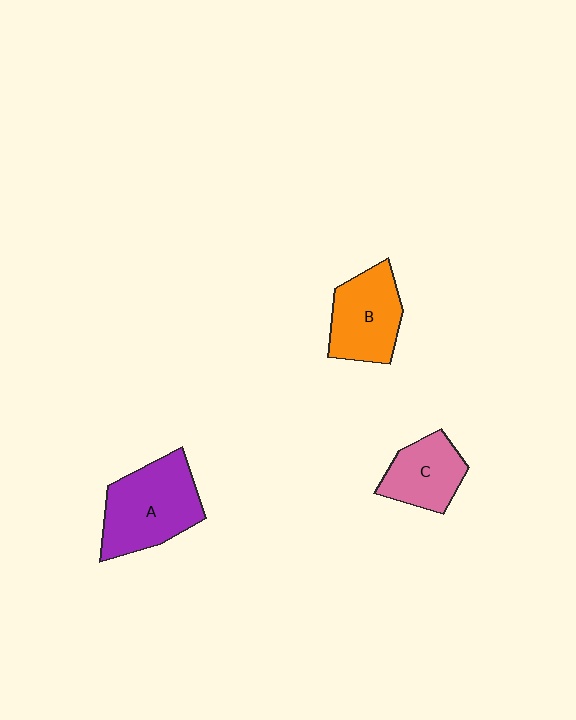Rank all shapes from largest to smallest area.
From largest to smallest: A (purple), B (orange), C (pink).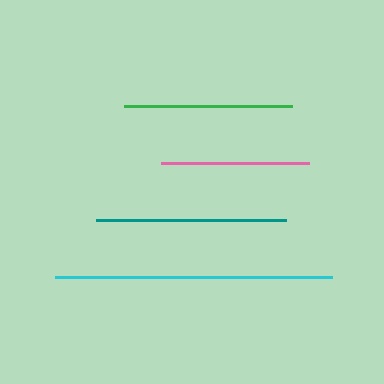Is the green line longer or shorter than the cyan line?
The cyan line is longer than the green line.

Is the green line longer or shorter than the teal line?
The teal line is longer than the green line.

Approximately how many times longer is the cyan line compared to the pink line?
The cyan line is approximately 1.9 times the length of the pink line.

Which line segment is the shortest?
The pink line is the shortest at approximately 148 pixels.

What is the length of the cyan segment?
The cyan segment is approximately 277 pixels long.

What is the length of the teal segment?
The teal segment is approximately 190 pixels long.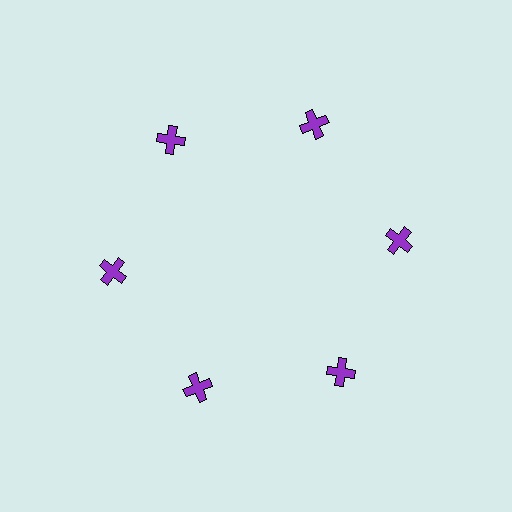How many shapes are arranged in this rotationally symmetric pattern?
There are 6 shapes, arranged in 6 groups of 1.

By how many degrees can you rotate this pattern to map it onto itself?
The pattern maps onto itself every 60 degrees of rotation.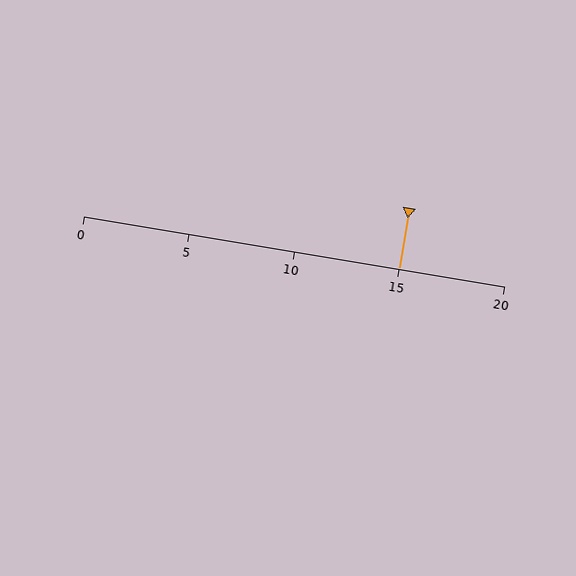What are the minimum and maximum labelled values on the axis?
The axis runs from 0 to 20.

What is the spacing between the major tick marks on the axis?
The major ticks are spaced 5 apart.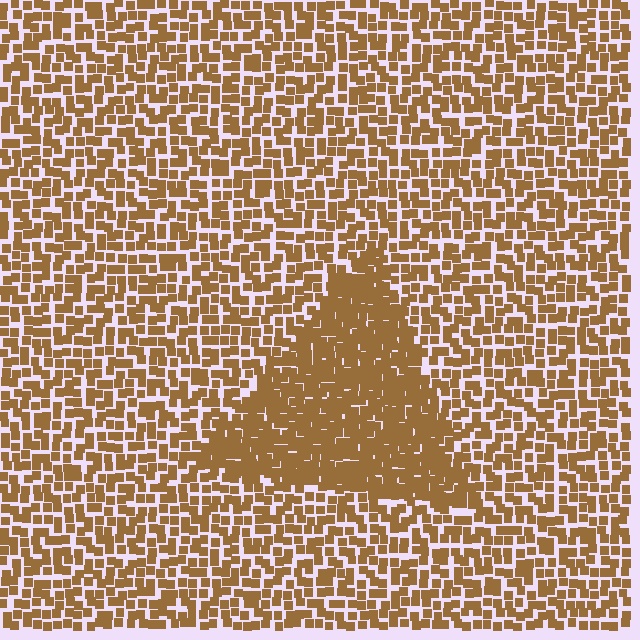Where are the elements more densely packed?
The elements are more densely packed inside the triangle boundary.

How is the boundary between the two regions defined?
The boundary is defined by a change in element density (approximately 1.8x ratio). All elements are the same color, size, and shape.